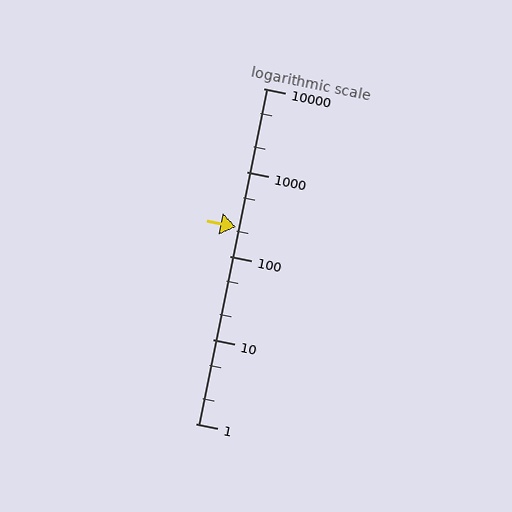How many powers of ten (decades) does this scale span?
The scale spans 4 decades, from 1 to 10000.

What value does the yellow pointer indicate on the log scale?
The pointer indicates approximately 220.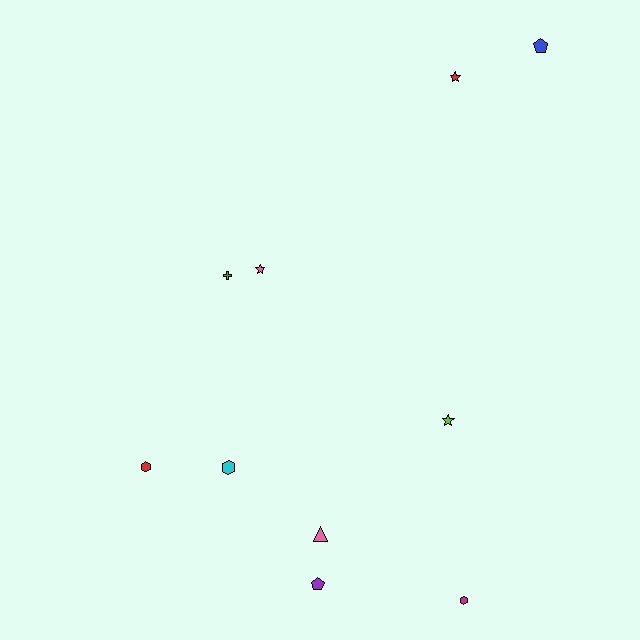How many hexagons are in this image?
There are 3 hexagons.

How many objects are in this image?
There are 10 objects.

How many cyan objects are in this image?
There is 1 cyan object.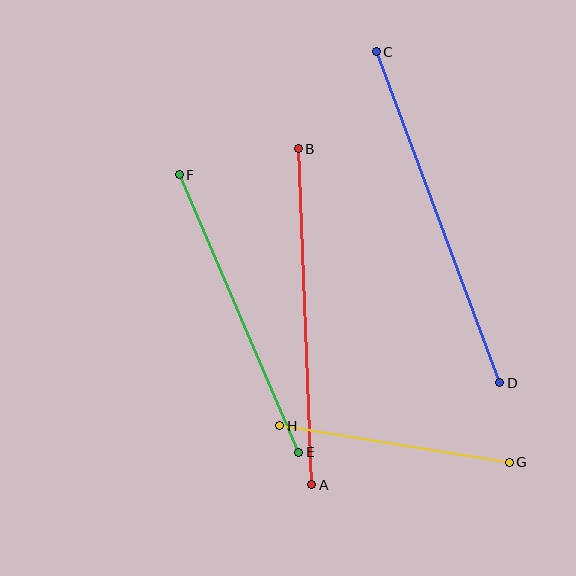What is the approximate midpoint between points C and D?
The midpoint is at approximately (438, 217) pixels.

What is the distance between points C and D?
The distance is approximately 354 pixels.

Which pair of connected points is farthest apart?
Points C and D are farthest apart.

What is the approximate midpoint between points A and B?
The midpoint is at approximately (305, 317) pixels.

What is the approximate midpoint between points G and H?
The midpoint is at approximately (395, 444) pixels.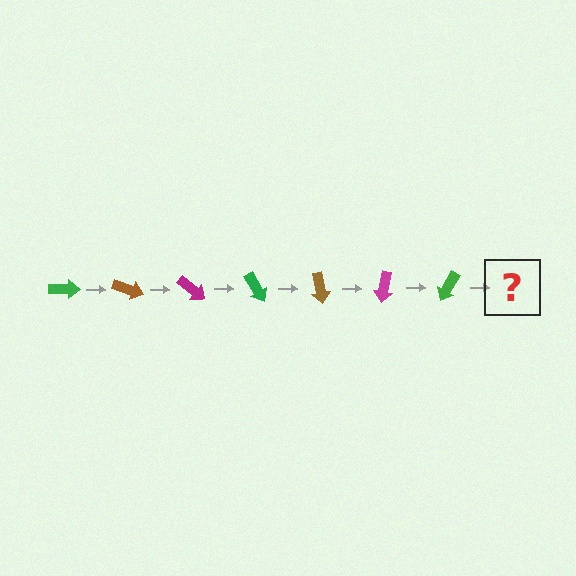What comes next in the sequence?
The next element should be a brown arrow, rotated 140 degrees from the start.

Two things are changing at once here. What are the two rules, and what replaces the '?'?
The two rules are that it rotates 20 degrees each step and the color cycles through green, brown, and magenta. The '?' should be a brown arrow, rotated 140 degrees from the start.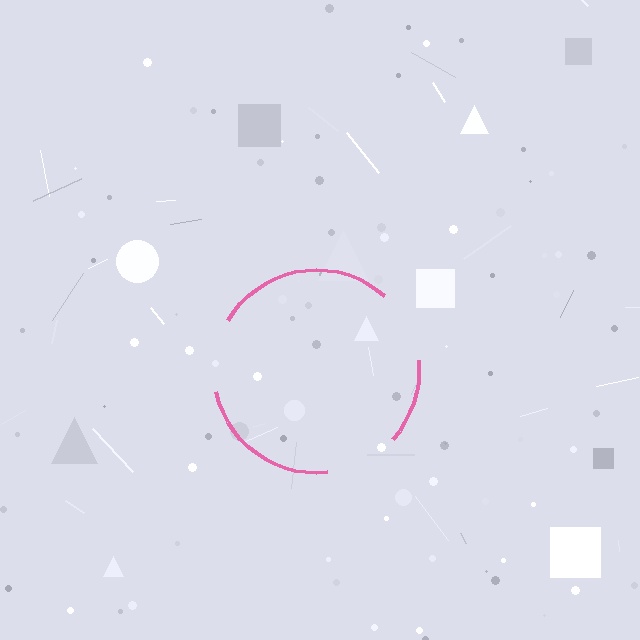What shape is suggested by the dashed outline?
The dashed outline suggests a circle.